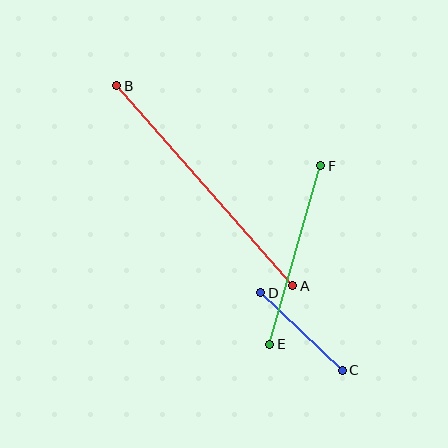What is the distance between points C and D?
The distance is approximately 113 pixels.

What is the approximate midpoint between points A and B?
The midpoint is at approximately (205, 186) pixels.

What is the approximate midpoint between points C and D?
The midpoint is at approximately (302, 332) pixels.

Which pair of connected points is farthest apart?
Points A and B are farthest apart.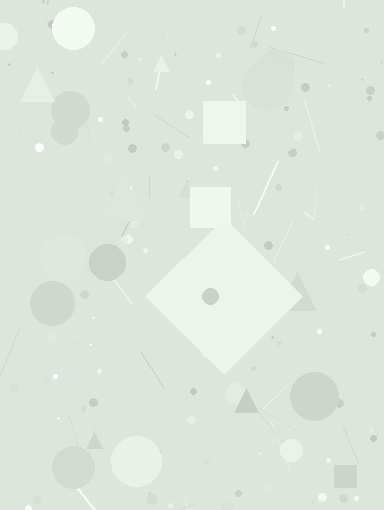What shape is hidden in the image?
A diamond is hidden in the image.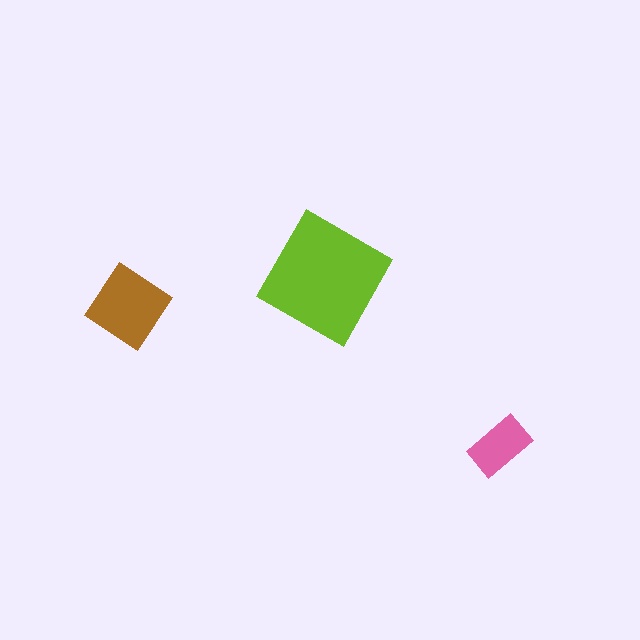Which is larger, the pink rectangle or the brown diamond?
The brown diamond.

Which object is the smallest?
The pink rectangle.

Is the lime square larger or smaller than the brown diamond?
Larger.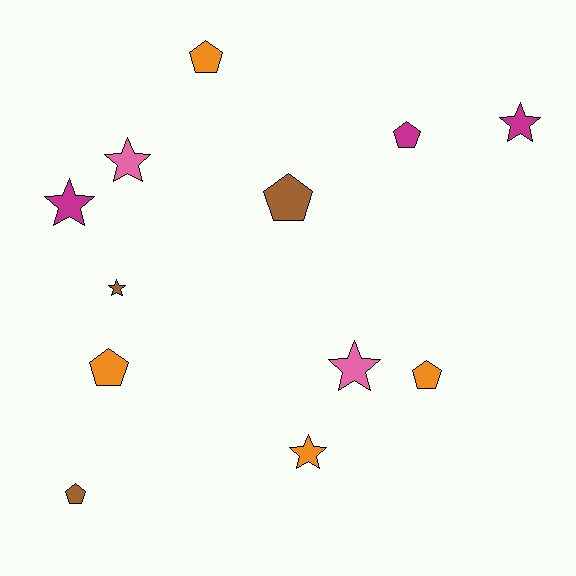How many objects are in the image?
There are 12 objects.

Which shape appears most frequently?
Star, with 6 objects.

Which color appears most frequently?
Orange, with 4 objects.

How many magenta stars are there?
There are 2 magenta stars.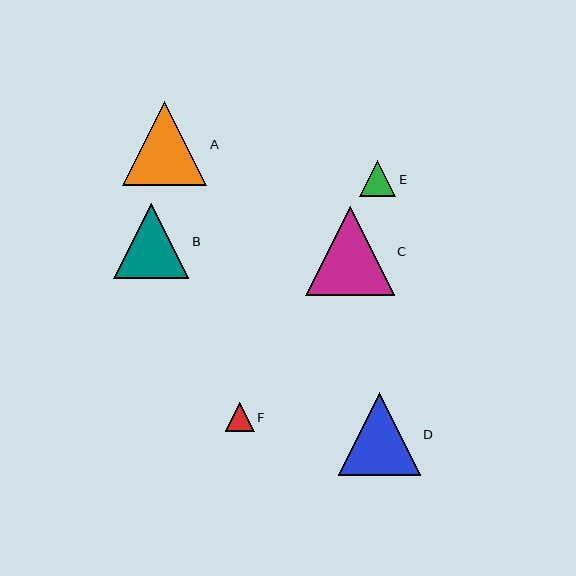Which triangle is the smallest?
Triangle F is the smallest with a size of approximately 29 pixels.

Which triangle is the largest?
Triangle C is the largest with a size of approximately 89 pixels.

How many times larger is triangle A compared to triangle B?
Triangle A is approximately 1.1 times the size of triangle B.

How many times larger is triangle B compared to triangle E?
Triangle B is approximately 2.1 times the size of triangle E.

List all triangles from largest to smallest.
From largest to smallest: C, A, D, B, E, F.